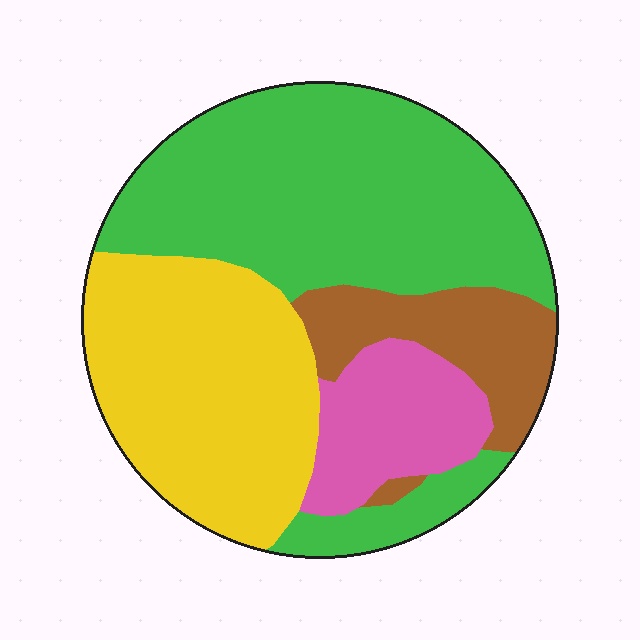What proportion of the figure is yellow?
Yellow takes up about one third (1/3) of the figure.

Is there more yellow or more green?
Green.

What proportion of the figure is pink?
Pink covers around 10% of the figure.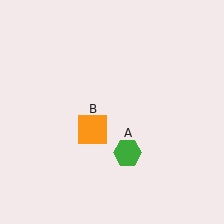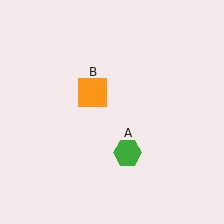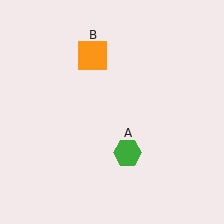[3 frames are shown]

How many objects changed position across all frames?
1 object changed position: orange square (object B).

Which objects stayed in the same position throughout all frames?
Green hexagon (object A) remained stationary.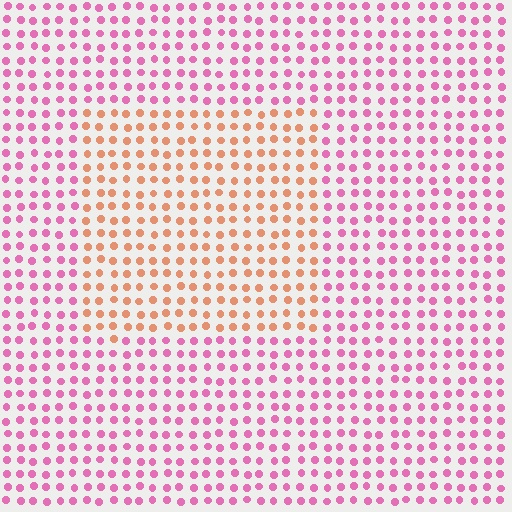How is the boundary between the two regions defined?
The boundary is defined purely by a slight shift in hue (about 54 degrees). Spacing, size, and orientation are identical on both sides.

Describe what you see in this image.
The image is filled with small pink elements in a uniform arrangement. A rectangle-shaped region is visible where the elements are tinted to a slightly different hue, forming a subtle color boundary.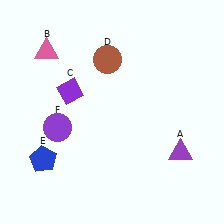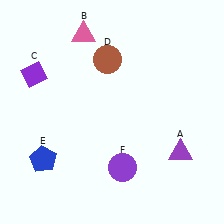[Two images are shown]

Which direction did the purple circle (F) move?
The purple circle (F) moved right.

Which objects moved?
The objects that moved are: the pink triangle (B), the purple diamond (C), the purple circle (F).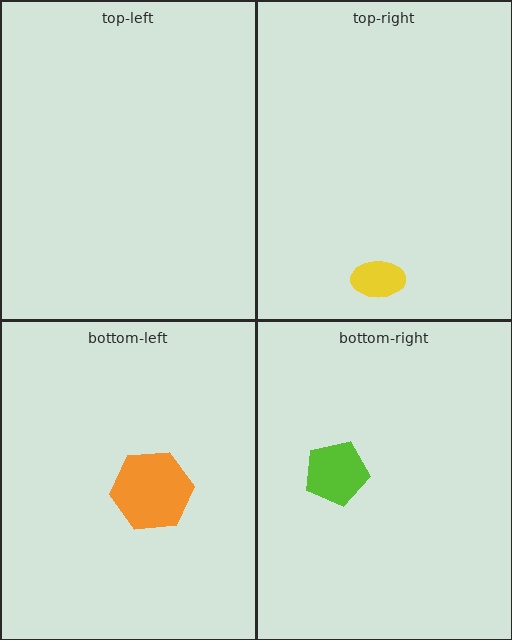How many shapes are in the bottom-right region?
1.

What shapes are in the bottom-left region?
The orange hexagon.